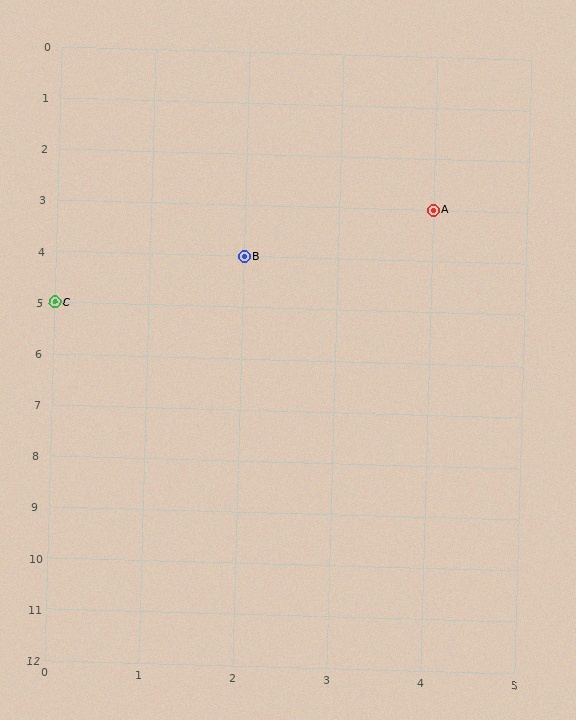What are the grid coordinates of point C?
Point C is at grid coordinates (0, 5).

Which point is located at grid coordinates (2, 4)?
Point B is at (2, 4).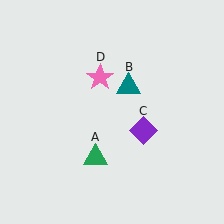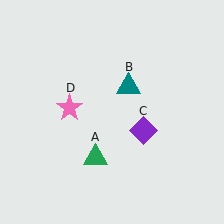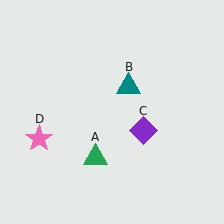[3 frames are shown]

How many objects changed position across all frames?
1 object changed position: pink star (object D).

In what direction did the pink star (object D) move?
The pink star (object D) moved down and to the left.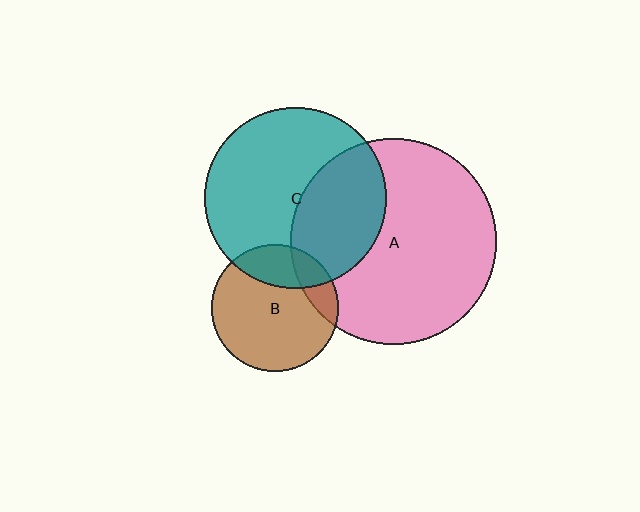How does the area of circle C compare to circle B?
Approximately 2.0 times.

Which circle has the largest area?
Circle A (pink).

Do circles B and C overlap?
Yes.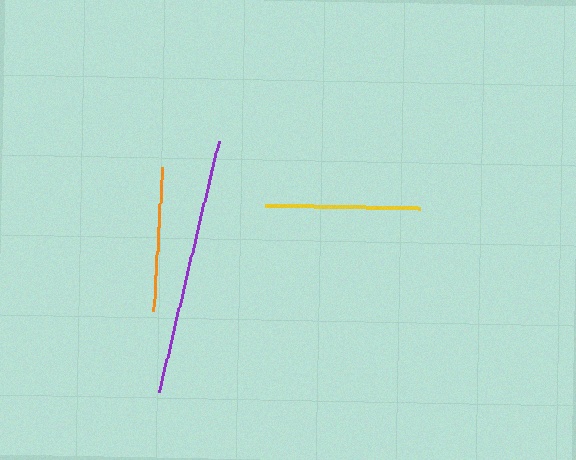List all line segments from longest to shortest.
From longest to shortest: purple, yellow, orange.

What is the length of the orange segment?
The orange segment is approximately 145 pixels long.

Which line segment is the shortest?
The orange line is the shortest at approximately 145 pixels.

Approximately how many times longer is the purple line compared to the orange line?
The purple line is approximately 1.8 times the length of the orange line.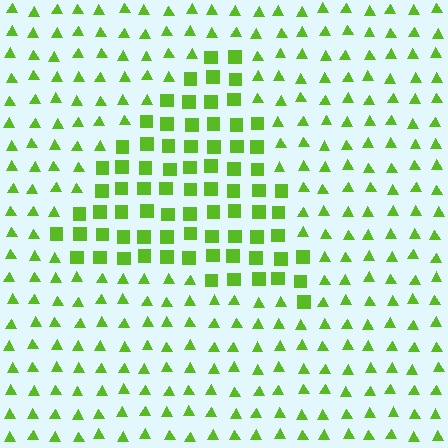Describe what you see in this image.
The image is filled with small lime elements arranged in a uniform grid. A triangle-shaped region contains squares, while the surrounding area contains triangles. The boundary is defined purely by the change in element shape.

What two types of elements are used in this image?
The image uses squares inside the triangle region and triangles outside it.